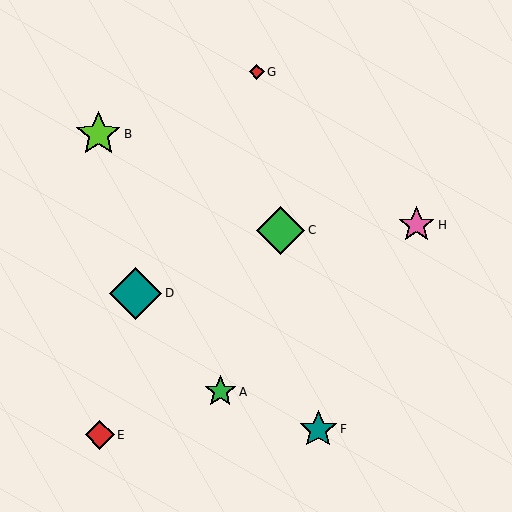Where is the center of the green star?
The center of the green star is at (220, 392).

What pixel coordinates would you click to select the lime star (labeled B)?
Click at (98, 134) to select the lime star B.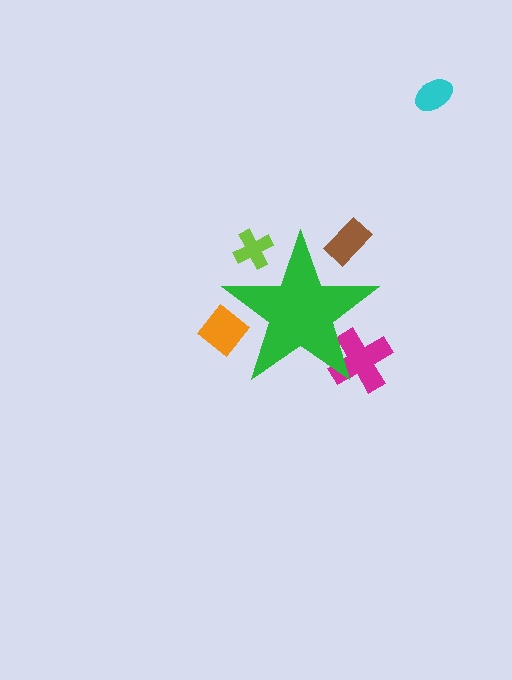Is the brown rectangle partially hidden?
Yes, the brown rectangle is partially hidden behind the green star.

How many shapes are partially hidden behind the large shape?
4 shapes are partially hidden.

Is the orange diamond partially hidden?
Yes, the orange diamond is partially hidden behind the green star.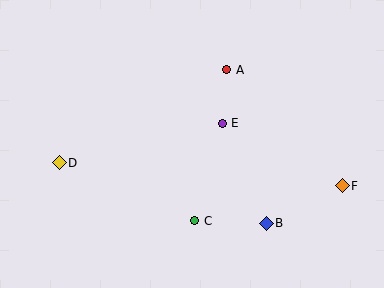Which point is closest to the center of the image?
Point E at (222, 123) is closest to the center.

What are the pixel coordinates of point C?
Point C is at (195, 221).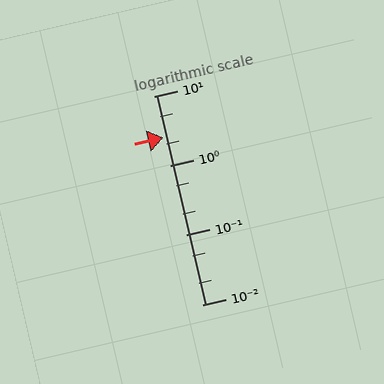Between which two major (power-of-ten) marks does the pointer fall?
The pointer is between 1 and 10.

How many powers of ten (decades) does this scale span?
The scale spans 3 decades, from 0.01 to 10.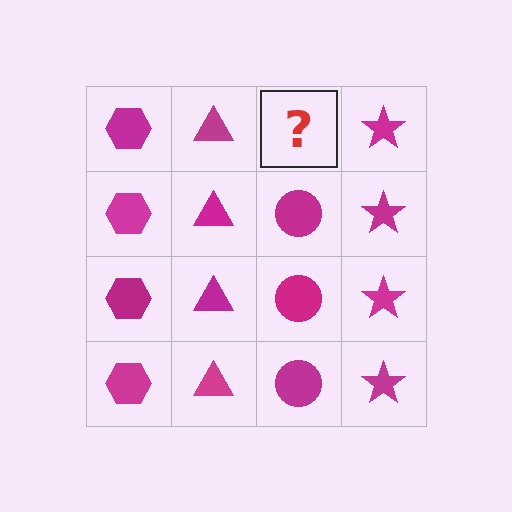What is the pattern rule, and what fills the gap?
The rule is that each column has a consistent shape. The gap should be filled with a magenta circle.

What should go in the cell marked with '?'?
The missing cell should contain a magenta circle.